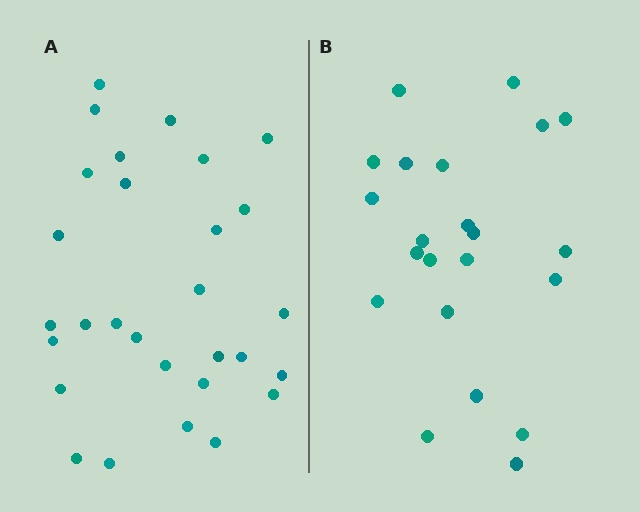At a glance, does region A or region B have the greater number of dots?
Region A (the left region) has more dots.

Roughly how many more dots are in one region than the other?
Region A has roughly 8 or so more dots than region B.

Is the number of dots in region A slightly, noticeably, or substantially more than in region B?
Region A has noticeably more, but not dramatically so. The ratio is roughly 1.3 to 1.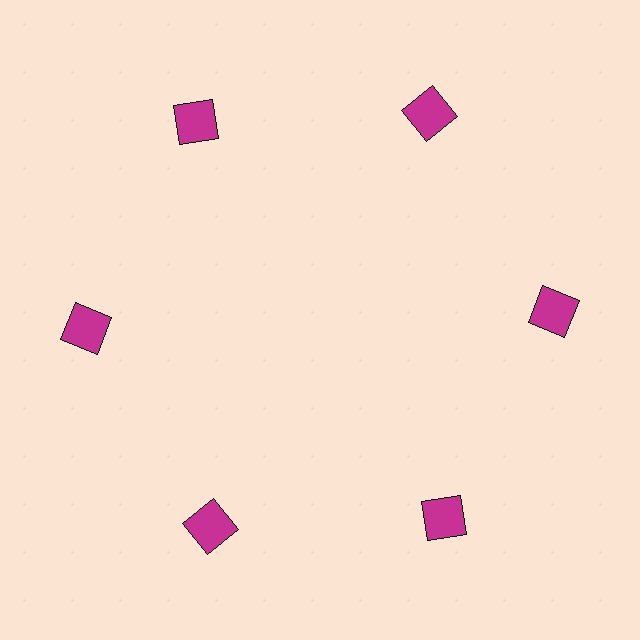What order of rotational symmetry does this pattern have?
This pattern has 6-fold rotational symmetry.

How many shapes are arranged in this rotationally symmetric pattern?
There are 6 shapes, arranged in 6 groups of 1.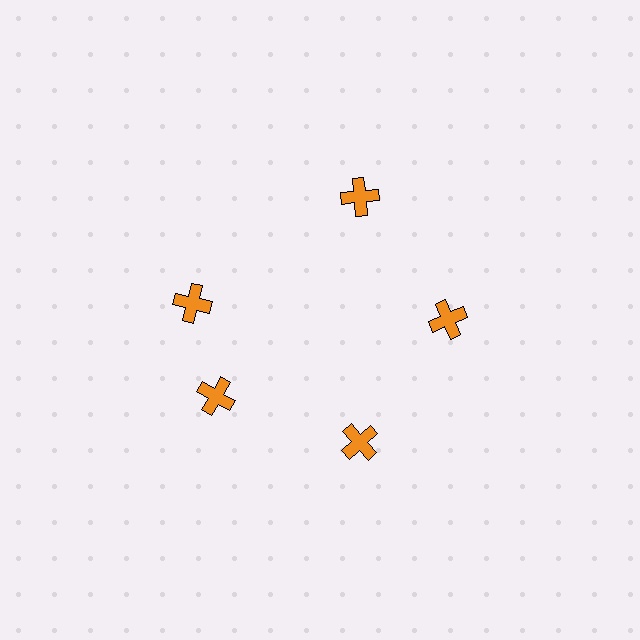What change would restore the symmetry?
The symmetry would be restored by rotating it back into even spacing with its neighbors so that all 5 crosses sit at equal angles and equal distance from the center.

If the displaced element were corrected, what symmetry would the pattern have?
It would have 5-fold rotational symmetry — the pattern would map onto itself every 72 degrees.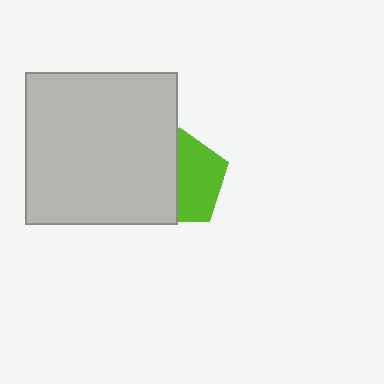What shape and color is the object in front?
The object in front is a light gray square.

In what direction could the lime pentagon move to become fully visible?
The lime pentagon could move right. That would shift it out from behind the light gray square entirely.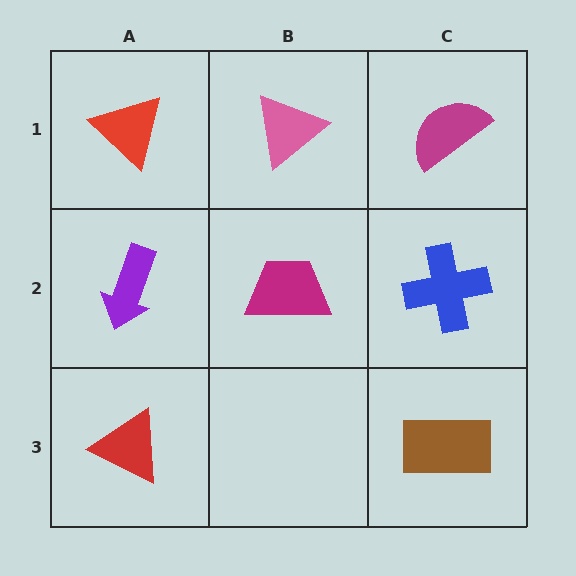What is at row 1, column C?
A magenta semicircle.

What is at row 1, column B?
A pink triangle.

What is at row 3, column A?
A red triangle.